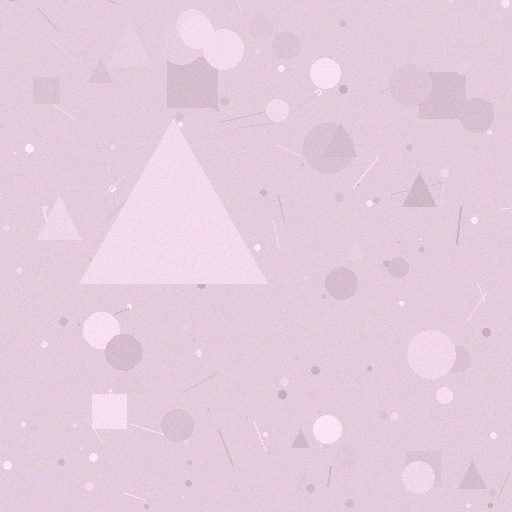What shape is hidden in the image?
A triangle is hidden in the image.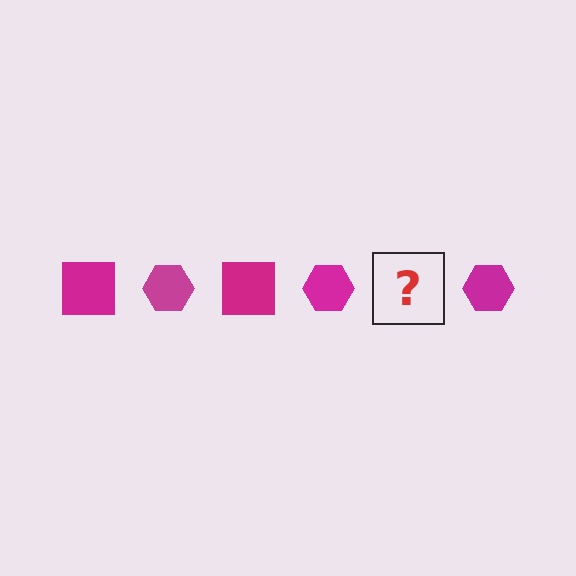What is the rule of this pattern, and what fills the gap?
The rule is that the pattern cycles through square, hexagon shapes in magenta. The gap should be filled with a magenta square.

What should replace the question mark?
The question mark should be replaced with a magenta square.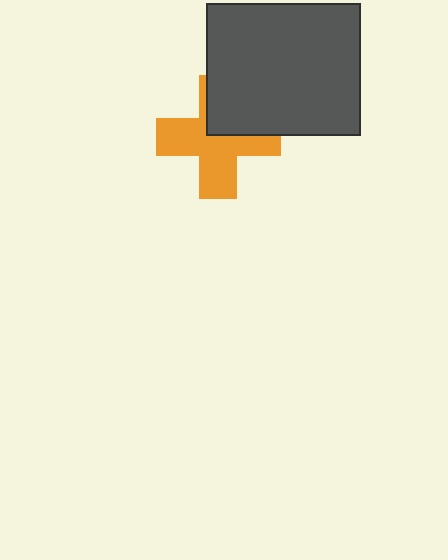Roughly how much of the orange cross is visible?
Most of it is visible (roughly 66%).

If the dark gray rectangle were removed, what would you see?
You would see the complete orange cross.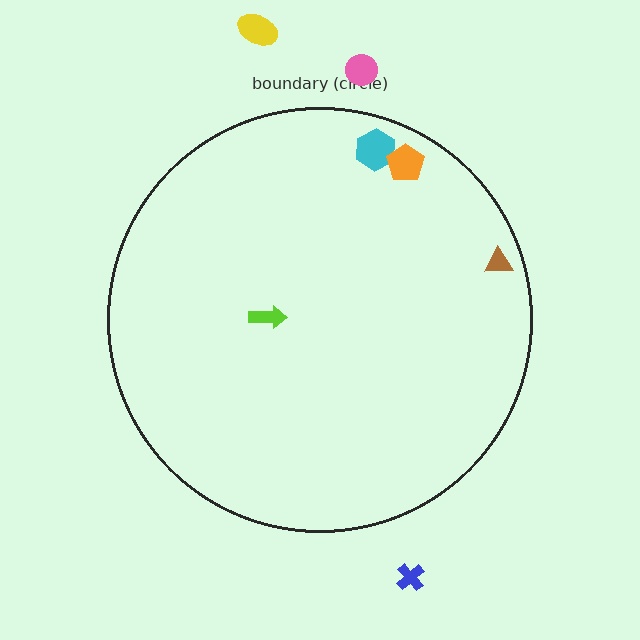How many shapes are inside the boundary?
4 inside, 3 outside.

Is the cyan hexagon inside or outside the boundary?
Inside.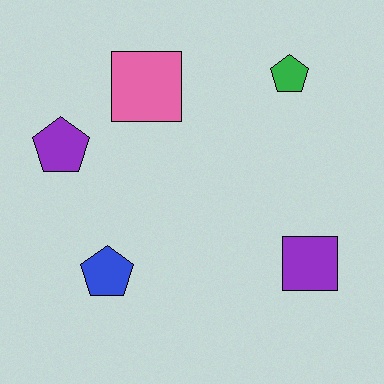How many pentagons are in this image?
There are 3 pentagons.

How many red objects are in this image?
There are no red objects.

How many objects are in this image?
There are 5 objects.